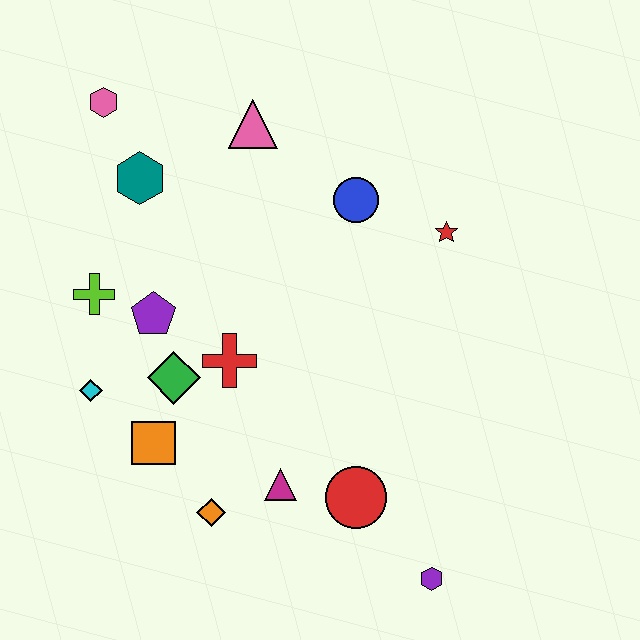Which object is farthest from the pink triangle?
The purple hexagon is farthest from the pink triangle.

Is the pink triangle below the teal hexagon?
No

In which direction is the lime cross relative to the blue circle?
The lime cross is to the left of the blue circle.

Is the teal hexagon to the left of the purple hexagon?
Yes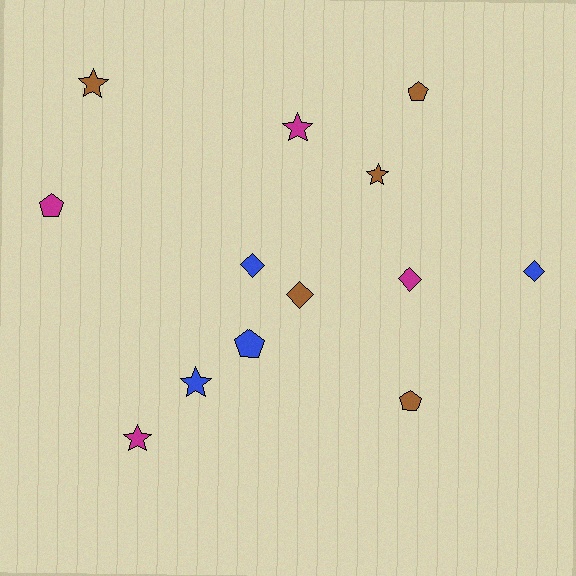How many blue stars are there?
There is 1 blue star.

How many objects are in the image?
There are 13 objects.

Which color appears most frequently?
Brown, with 5 objects.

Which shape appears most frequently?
Star, with 5 objects.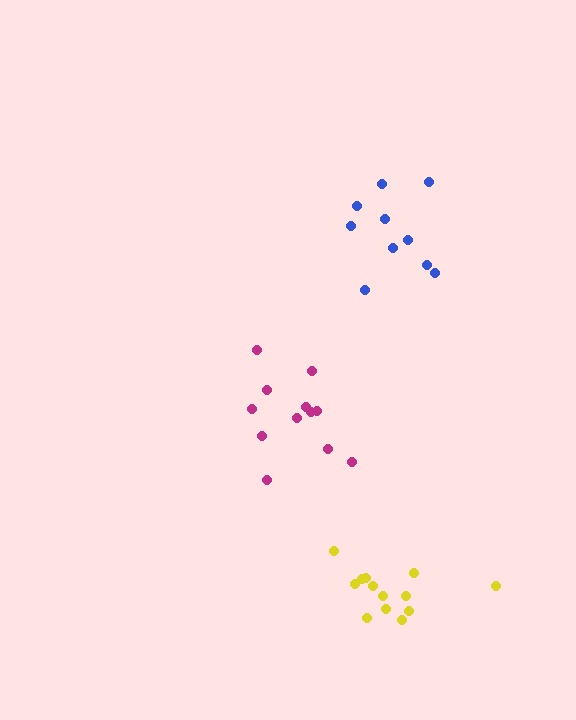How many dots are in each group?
Group 1: 10 dots, Group 2: 12 dots, Group 3: 13 dots (35 total).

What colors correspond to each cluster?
The clusters are colored: blue, magenta, yellow.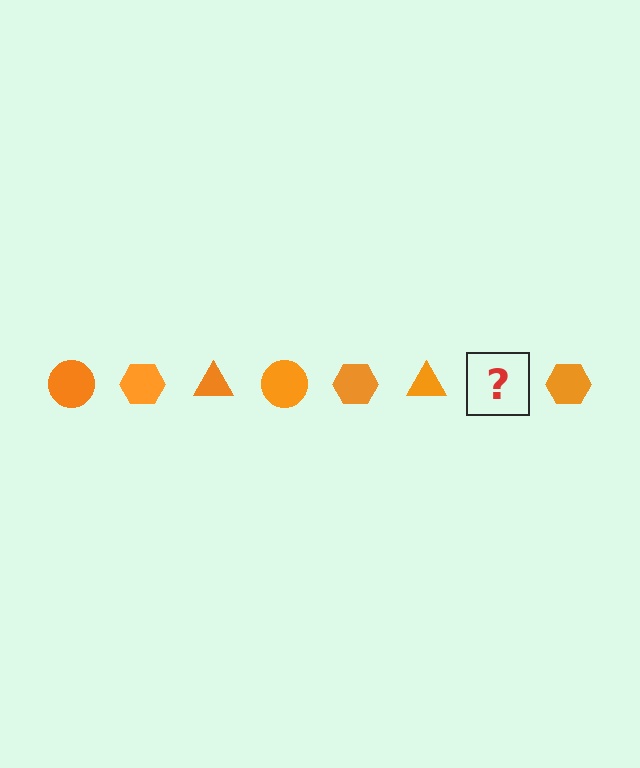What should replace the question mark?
The question mark should be replaced with an orange circle.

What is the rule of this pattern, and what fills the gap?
The rule is that the pattern cycles through circle, hexagon, triangle shapes in orange. The gap should be filled with an orange circle.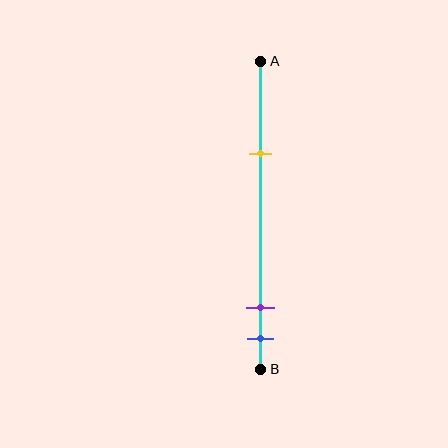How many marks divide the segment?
There are 3 marks dividing the segment.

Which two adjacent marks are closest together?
The purple and blue marks are the closest adjacent pair.